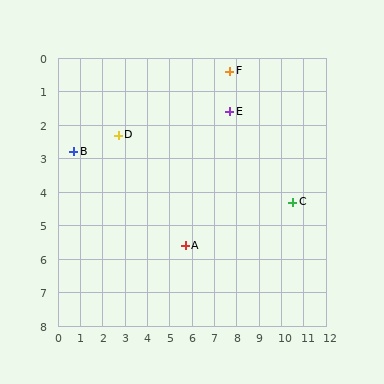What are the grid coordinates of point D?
Point D is at approximately (2.7, 2.3).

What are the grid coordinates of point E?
Point E is at approximately (7.7, 1.6).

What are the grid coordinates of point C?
Point C is at approximately (10.5, 4.3).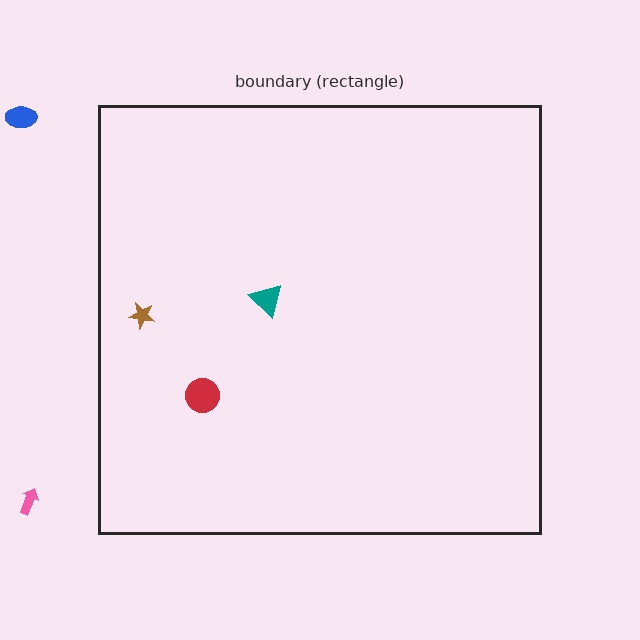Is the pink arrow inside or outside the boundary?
Outside.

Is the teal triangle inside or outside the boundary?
Inside.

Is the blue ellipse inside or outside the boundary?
Outside.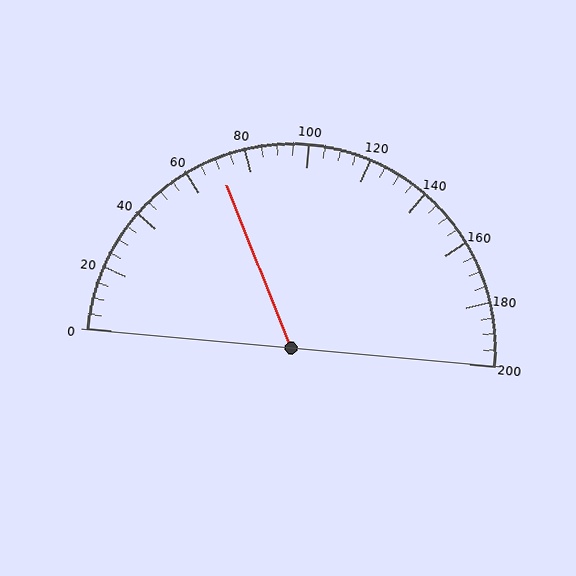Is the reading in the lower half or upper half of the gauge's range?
The reading is in the lower half of the range (0 to 200).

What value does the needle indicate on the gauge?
The needle indicates approximately 70.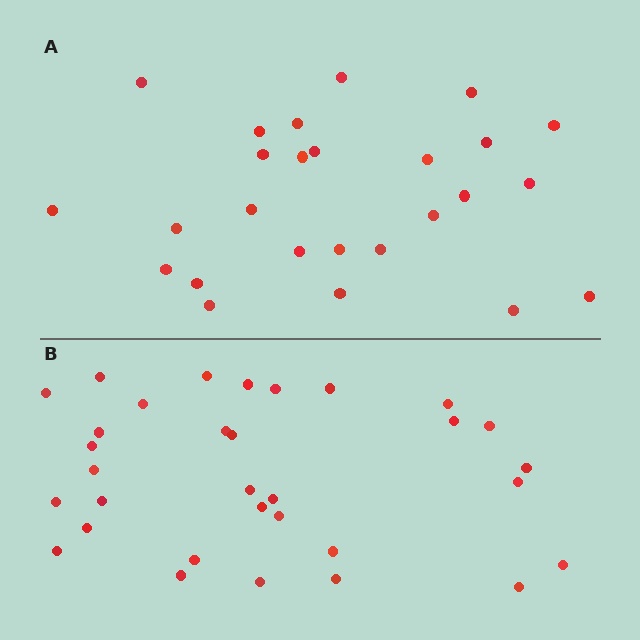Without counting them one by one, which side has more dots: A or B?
Region B (the bottom region) has more dots.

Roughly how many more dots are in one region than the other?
Region B has about 6 more dots than region A.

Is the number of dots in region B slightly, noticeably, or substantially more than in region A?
Region B has only slightly more — the two regions are fairly close. The ratio is roughly 1.2 to 1.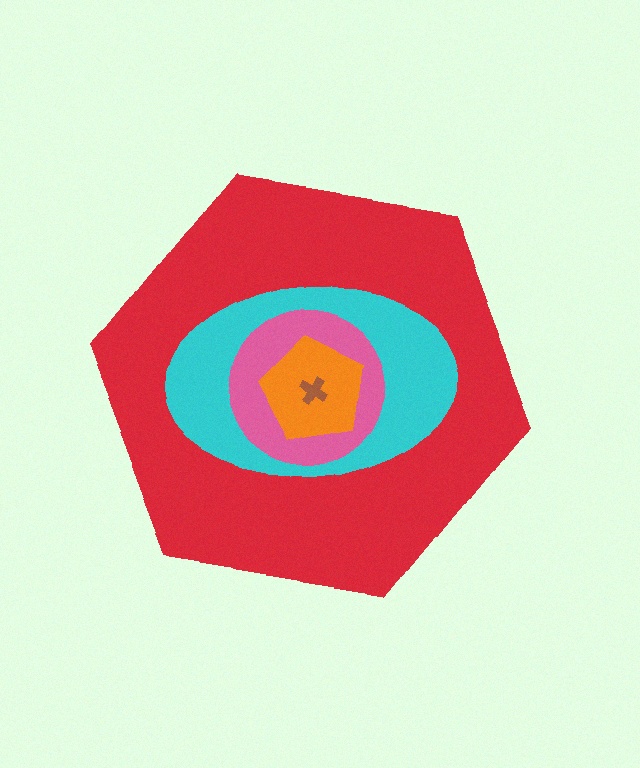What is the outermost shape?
The red hexagon.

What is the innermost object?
The brown cross.